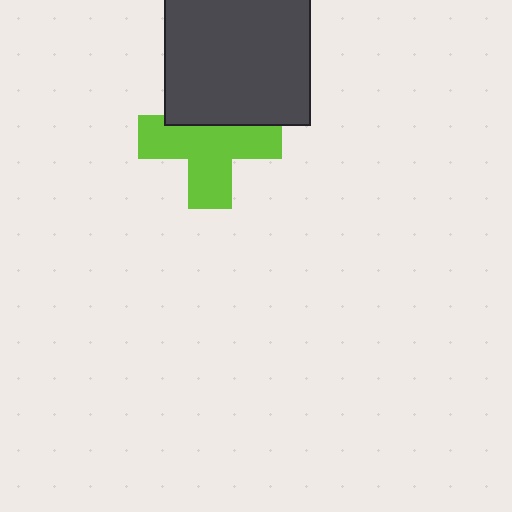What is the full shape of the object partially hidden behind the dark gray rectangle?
The partially hidden object is a lime cross.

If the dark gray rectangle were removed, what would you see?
You would see the complete lime cross.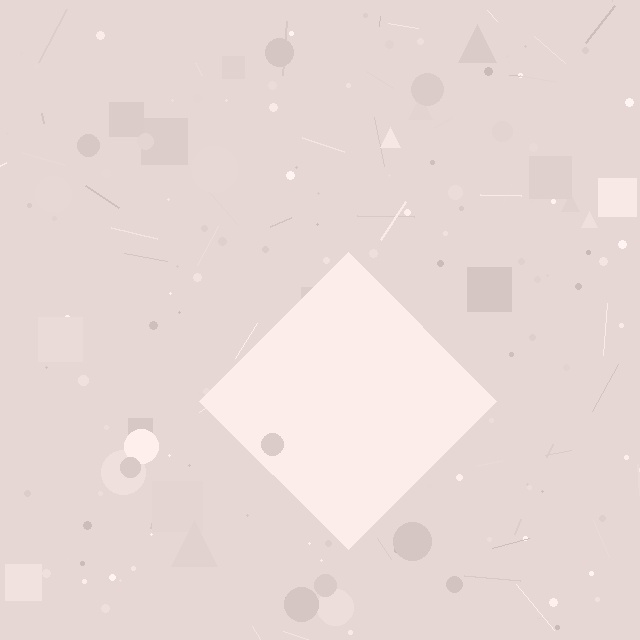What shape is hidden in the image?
A diamond is hidden in the image.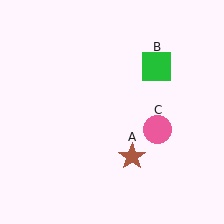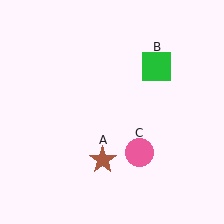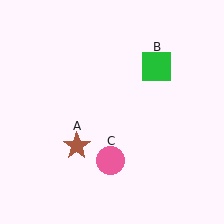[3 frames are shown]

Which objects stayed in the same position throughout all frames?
Green square (object B) remained stationary.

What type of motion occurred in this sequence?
The brown star (object A), pink circle (object C) rotated clockwise around the center of the scene.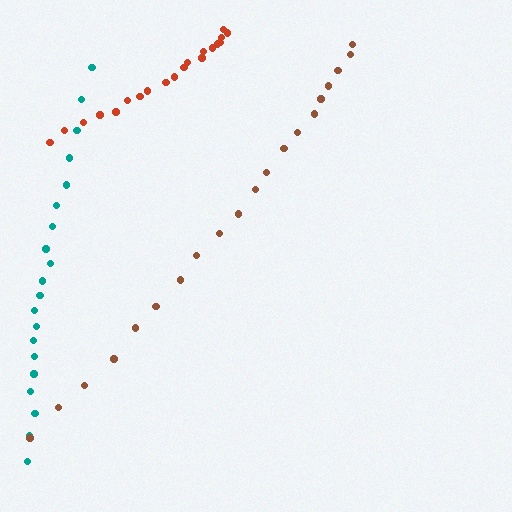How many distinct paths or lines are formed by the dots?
There are 3 distinct paths.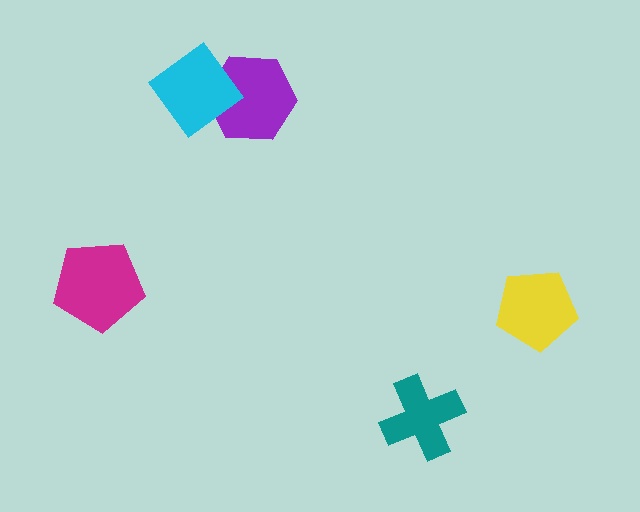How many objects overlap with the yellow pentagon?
0 objects overlap with the yellow pentagon.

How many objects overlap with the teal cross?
0 objects overlap with the teal cross.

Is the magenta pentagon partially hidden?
No, no other shape covers it.